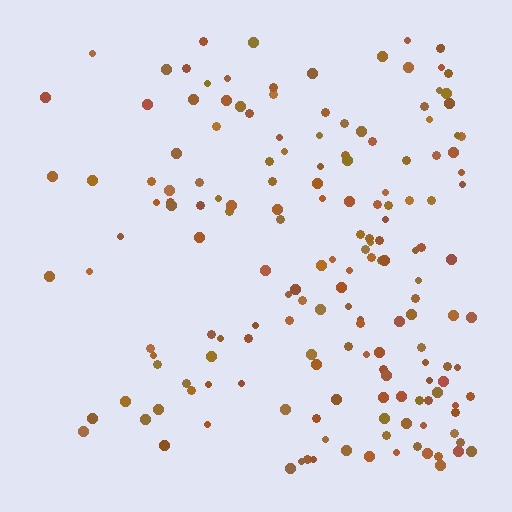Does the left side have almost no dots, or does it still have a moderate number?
Still a moderate number, just noticeably fewer than the right.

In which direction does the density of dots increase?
From left to right, with the right side densest.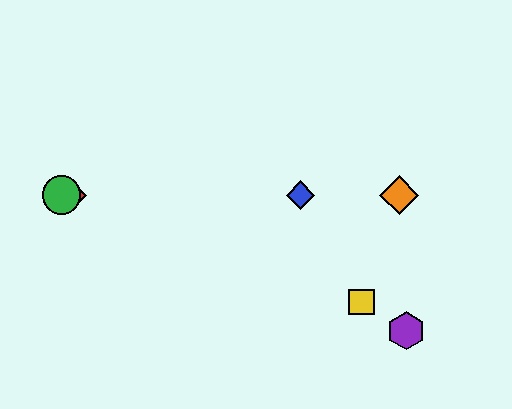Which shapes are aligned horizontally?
The red diamond, the blue diamond, the green circle, the orange diamond are aligned horizontally.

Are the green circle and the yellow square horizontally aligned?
No, the green circle is at y≈195 and the yellow square is at y≈302.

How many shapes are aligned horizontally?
4 shapes (the red diamond, the blue diamond, the green circle, the orange diamond) are aligned horizontally.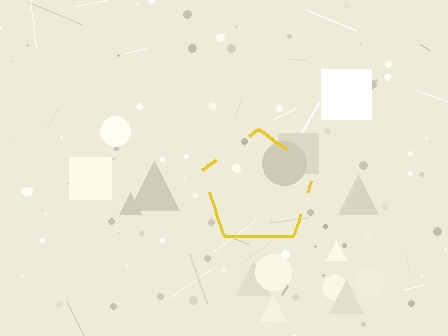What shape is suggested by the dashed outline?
The dashed outline suggests a pentagon.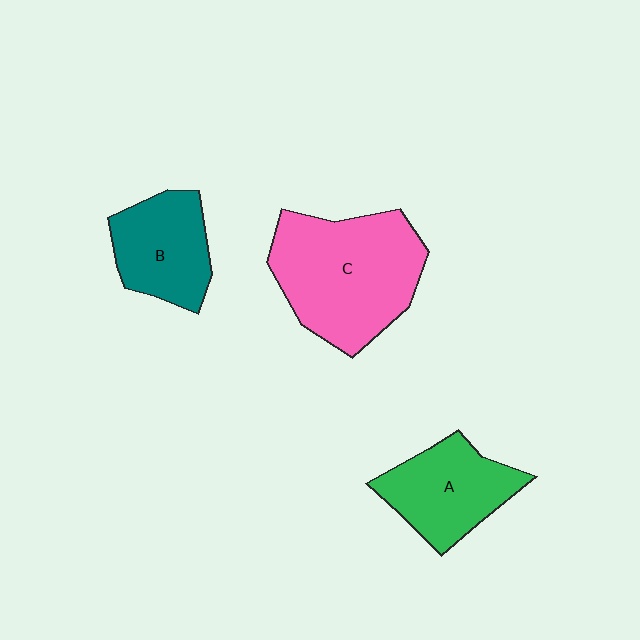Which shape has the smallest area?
Shape B (teal).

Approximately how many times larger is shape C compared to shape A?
Approximately 1.6 times.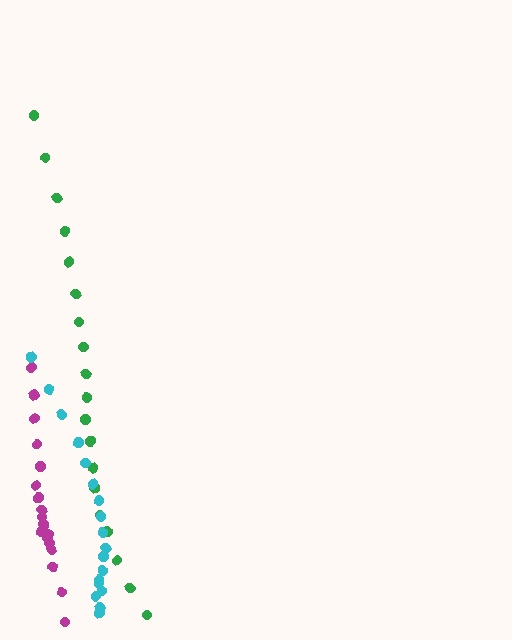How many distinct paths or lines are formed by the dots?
There are 3 distinct paths.